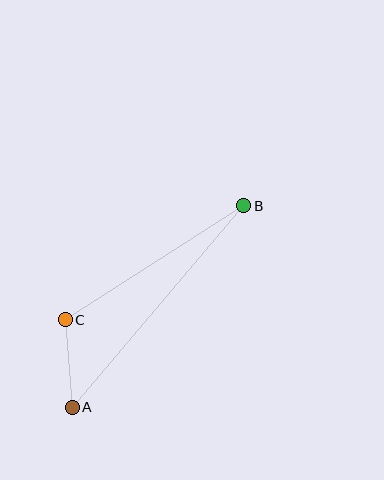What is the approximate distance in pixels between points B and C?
The distance between B and C is approximately 212 pixels.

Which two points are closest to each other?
Points A and C are closest to each other.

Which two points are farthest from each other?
Points A and B are farthest from each other.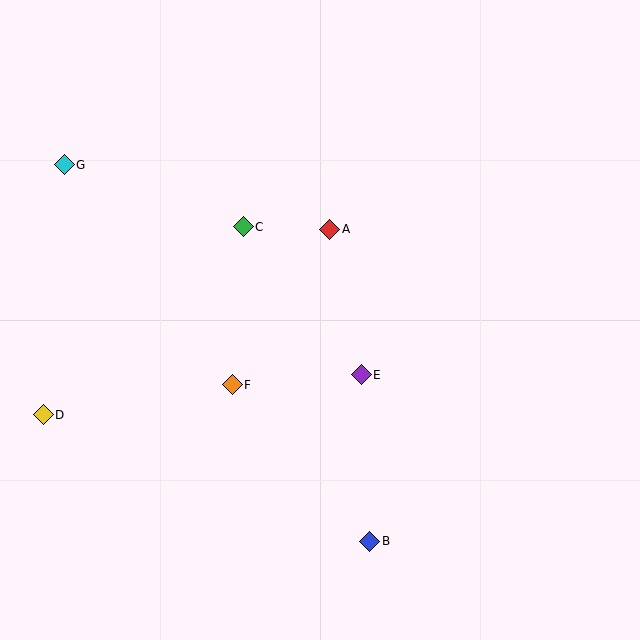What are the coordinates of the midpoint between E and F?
The midpoint between E and F is at (297, 380).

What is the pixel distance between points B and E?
The distance between B and E is 167 pixels.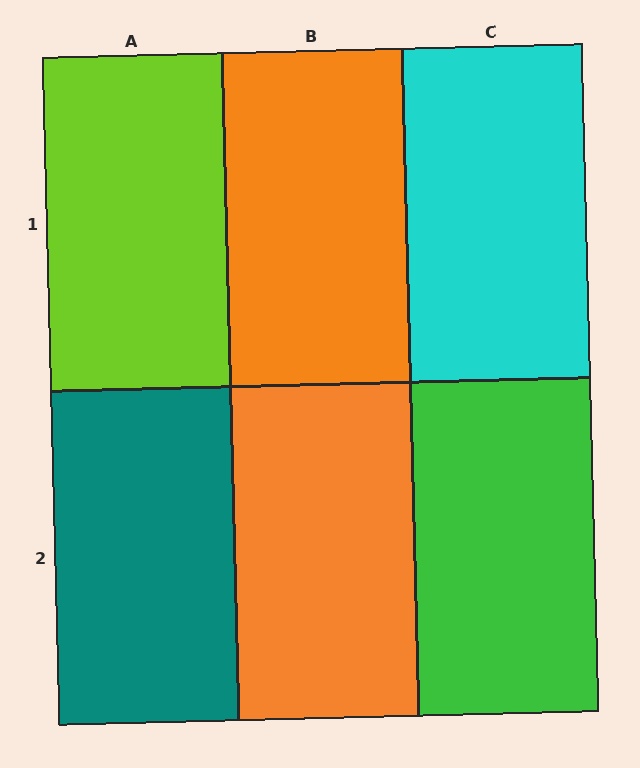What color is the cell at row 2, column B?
Orange.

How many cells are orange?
2 cells are orange.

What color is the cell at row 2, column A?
Teal.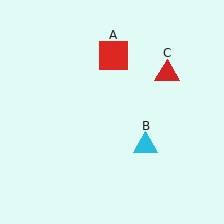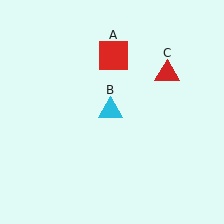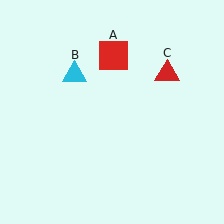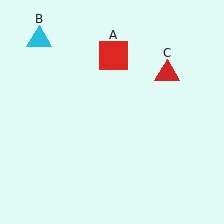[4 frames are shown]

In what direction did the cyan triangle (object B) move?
The cyan triangle (object B) moved up and to the left.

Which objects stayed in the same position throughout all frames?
Red square (object A) and red triangle (object C) remained stationary.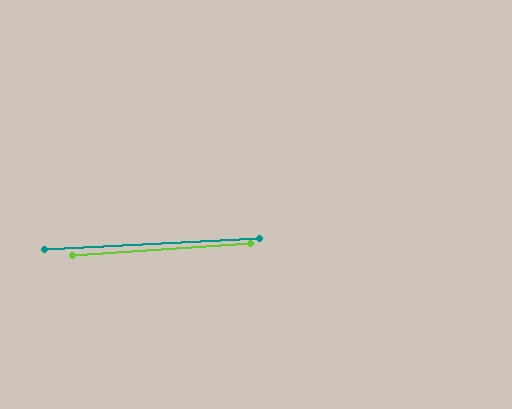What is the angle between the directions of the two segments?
Approximately 1 degree.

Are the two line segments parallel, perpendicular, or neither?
Parallel — their directions differ by only 0.9°.